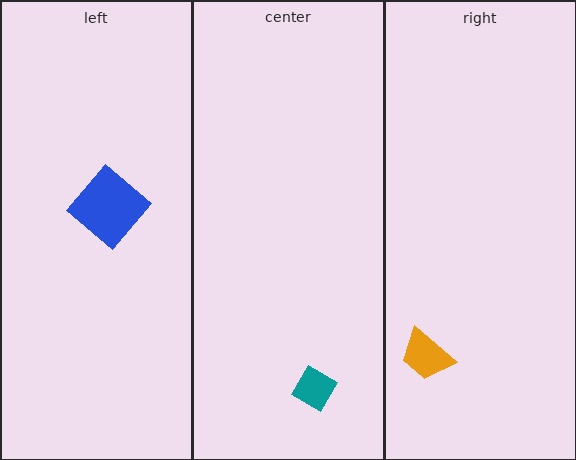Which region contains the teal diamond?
The center region.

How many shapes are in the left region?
1.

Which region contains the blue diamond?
The left region.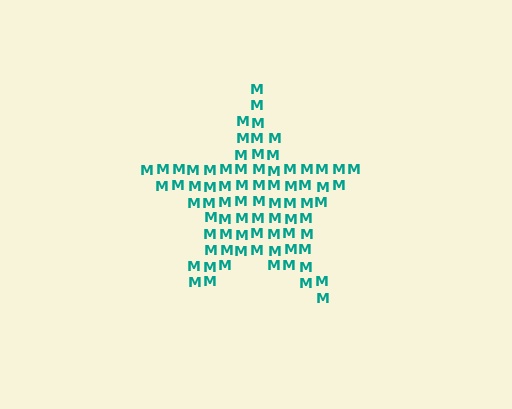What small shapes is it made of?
It is made of small letter M's.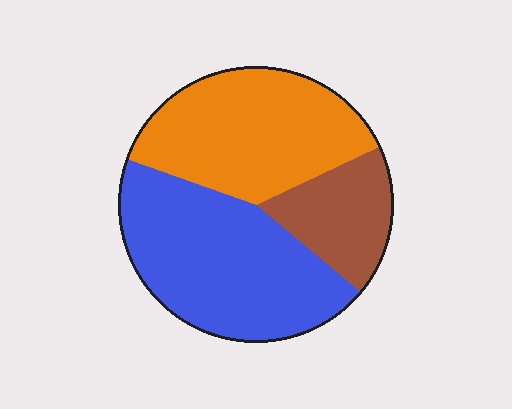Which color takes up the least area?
Brown, at roughly 20%.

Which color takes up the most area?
Blue, at roughly 45%.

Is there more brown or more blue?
Blue.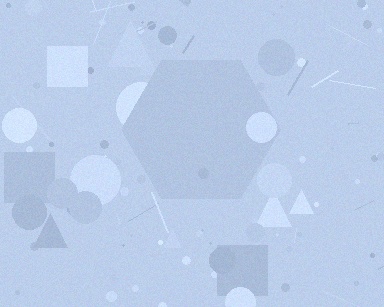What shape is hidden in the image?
A hexagon is hidden in the image.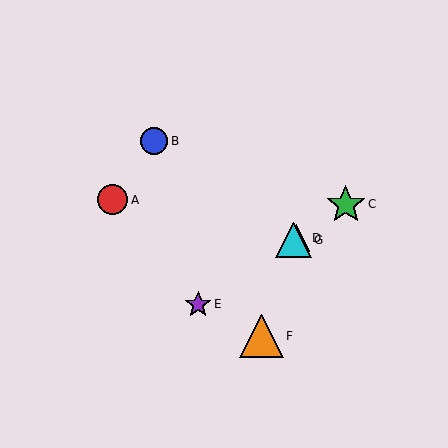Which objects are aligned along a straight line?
Objects C, D, E, G are aligned along a straight line.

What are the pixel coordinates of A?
Object A is at (113, 200).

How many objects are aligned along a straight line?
4 objects (C, D, E, G) are aligned along a straight line.